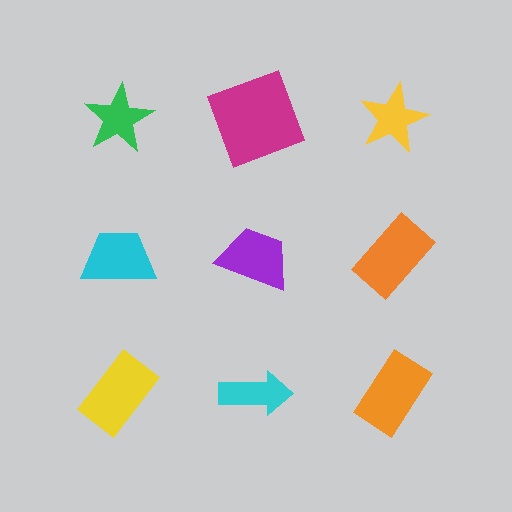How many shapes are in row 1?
3 shapes.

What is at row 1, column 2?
A magenta square.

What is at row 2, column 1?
A cyan trapezoid.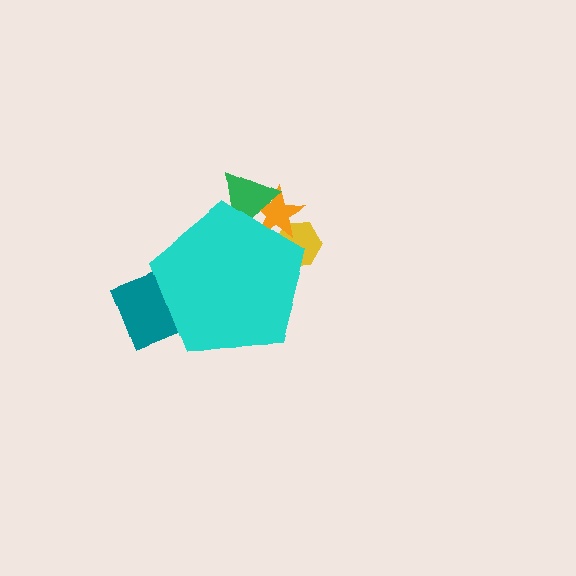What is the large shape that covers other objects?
A cyan pentagon.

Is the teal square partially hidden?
Yes, the teal square is partially hidden behind the cyan pentagon.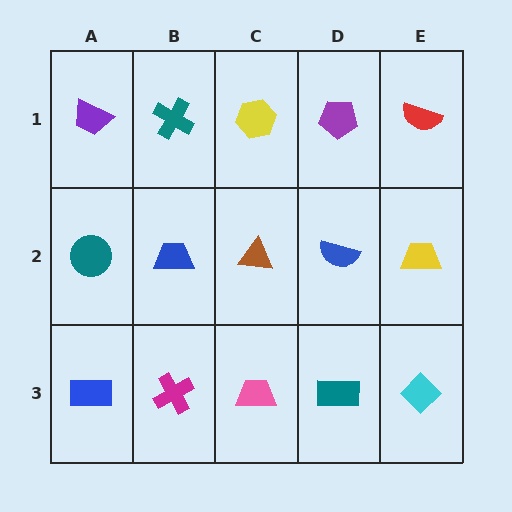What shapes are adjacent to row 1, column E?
A yellow trapezoid (row 2, column E), a purple pentagon (row 1, column D).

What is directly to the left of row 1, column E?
A purple pentagon.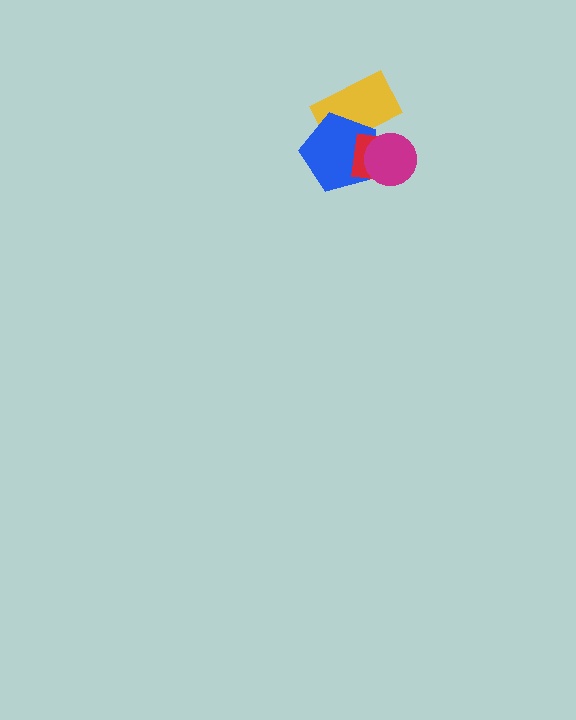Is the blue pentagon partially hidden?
Yes, it is partially covered by another shape.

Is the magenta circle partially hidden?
No, no other shape covers it.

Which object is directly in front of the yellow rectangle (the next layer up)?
The blue pentagon is directly in front of the yellow rectangle.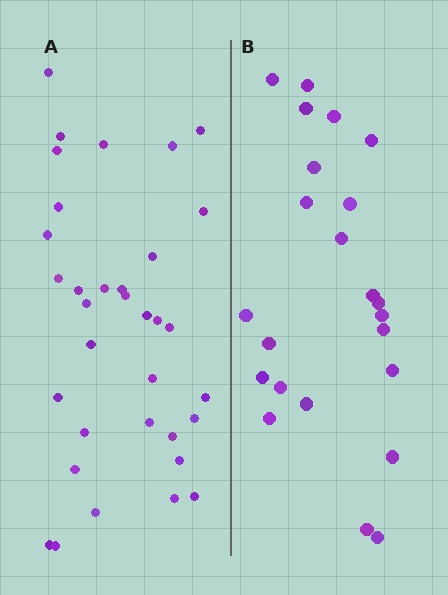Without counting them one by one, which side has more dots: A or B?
Region A (the left region) has more dots.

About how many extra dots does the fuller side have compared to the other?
Region A has roughly 12 or so more dots than region B.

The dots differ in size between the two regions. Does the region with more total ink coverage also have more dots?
No. Region B has more total ink coverage because its dots are larger, but region A actually contains more individual dots. Total area can be misleading — the number of items is what matters here.